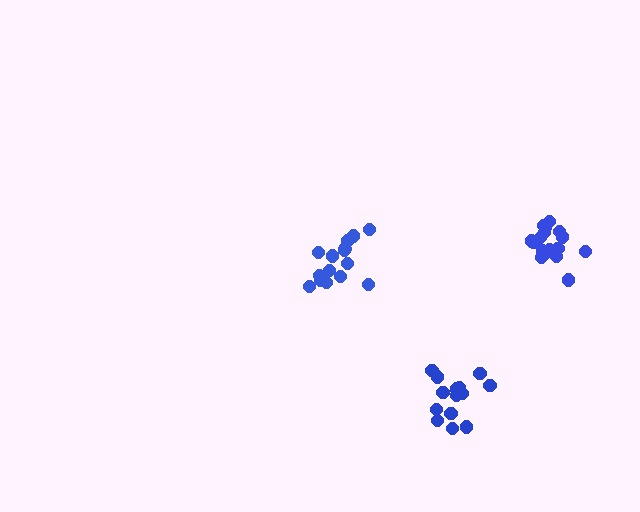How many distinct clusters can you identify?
There are 3 distinct clusters.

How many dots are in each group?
Group 1: 15 dots, Group 2: 14 dots, Group 3: 19 dots (48 total).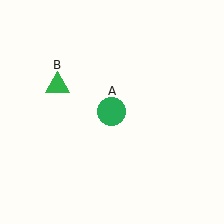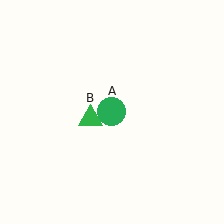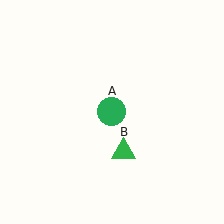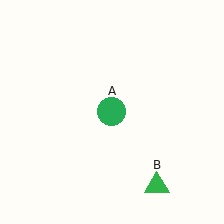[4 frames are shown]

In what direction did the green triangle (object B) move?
The green triangle (object B) moved down and to the right.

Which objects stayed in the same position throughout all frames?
Green circle (object A) remained stationary.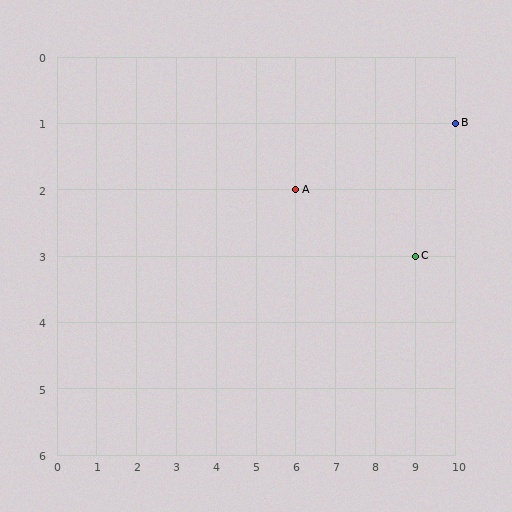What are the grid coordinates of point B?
Point B is at grid coordinates (10, 1).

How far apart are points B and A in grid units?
Points B and A are 4 columns and 1 row apart (about 4.1 grid units diagonally).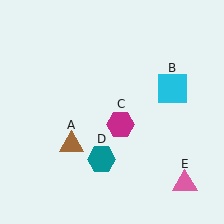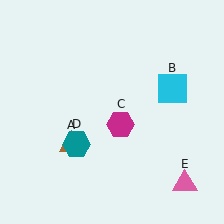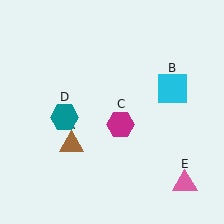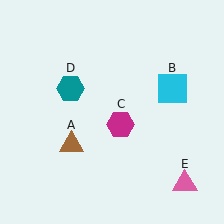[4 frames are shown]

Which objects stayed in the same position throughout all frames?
Brown triangle (object A) and cyan square (object B) and magenta hexagon (object C) and pink triangle (object E) remained stationary.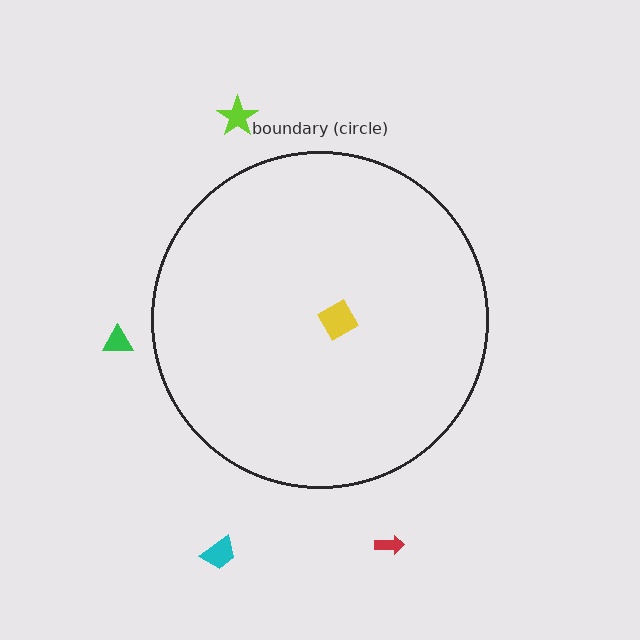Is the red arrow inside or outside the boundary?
Outside.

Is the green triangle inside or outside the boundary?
Outside.